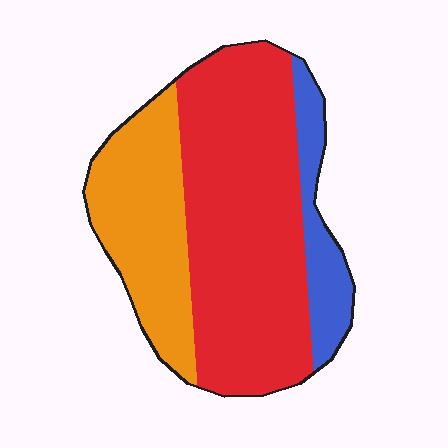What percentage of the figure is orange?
Orange covers about 30% of the figure.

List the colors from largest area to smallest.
From largest to smallest: red, orange, blue.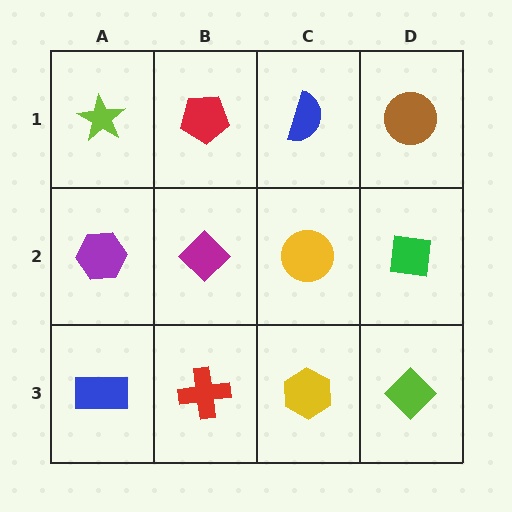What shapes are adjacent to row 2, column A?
A lime star (row 1, column A), a blue rectangle (row 3, column A), a magenta diamond (row 2, column B).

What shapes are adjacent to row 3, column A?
A purple hexagon (row 2, column A), a red cross (row 3, column B).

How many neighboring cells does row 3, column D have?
2.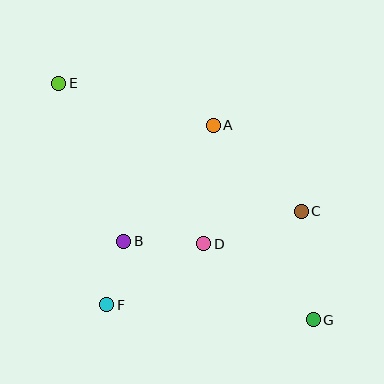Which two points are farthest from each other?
Points E and G are farthest from each other.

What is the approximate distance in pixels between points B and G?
The distance between B and G is approximately 205 pixels.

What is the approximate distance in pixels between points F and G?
The distance between F and G is approximately 207 pixels.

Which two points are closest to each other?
Points B and F are closest to each other.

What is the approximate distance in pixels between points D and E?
The distance between D and E is approximately 216 pixels.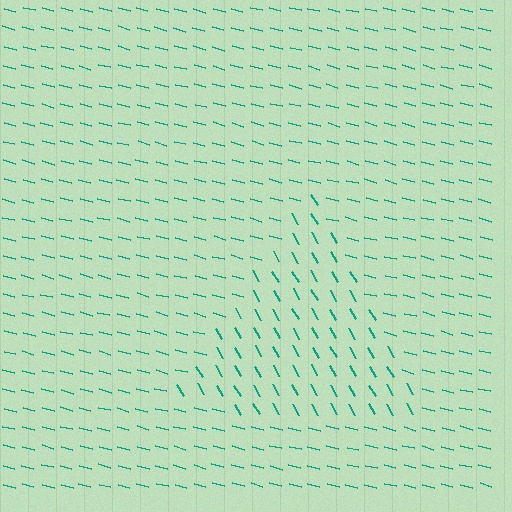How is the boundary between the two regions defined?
The boundary is defined purely by a change in line orientation (approximately 45 degrees difference). All lines are the same color and thickness.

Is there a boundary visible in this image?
Yes, there is a texture boundary formed by a change in line orientation.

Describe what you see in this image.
The image is filled with small teal line segments. A triangle region in the image has lines oriented differently from the surrounding lines, creating a visible texture boundary.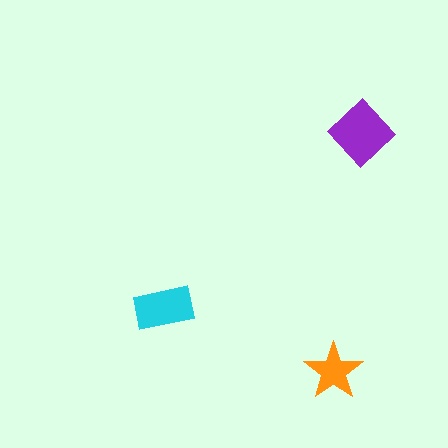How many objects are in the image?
There are 3 objects in the image.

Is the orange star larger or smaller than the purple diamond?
Smaller.